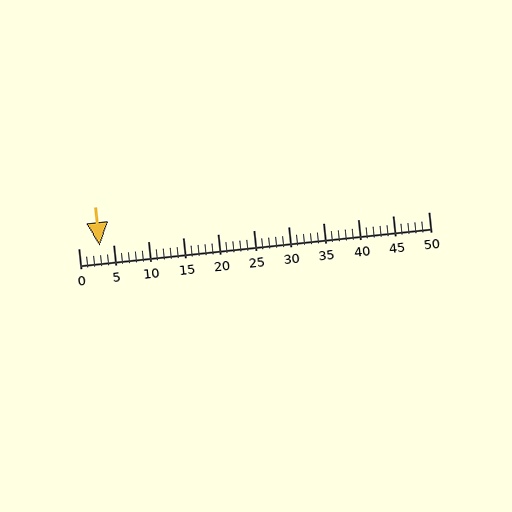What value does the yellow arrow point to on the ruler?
The yellow arrow points to approximately 3.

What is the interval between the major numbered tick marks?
The major tick marks are spaced 5 units apart.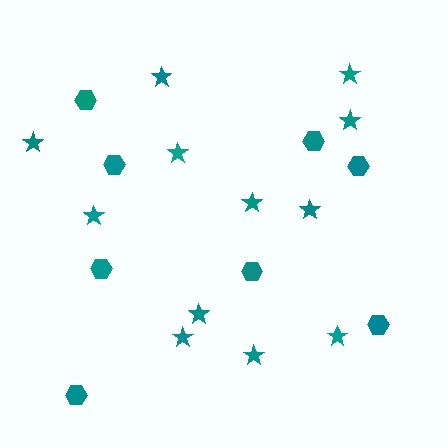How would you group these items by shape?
There are 2 groups: one group of hexagons (8) and one group of stars (12).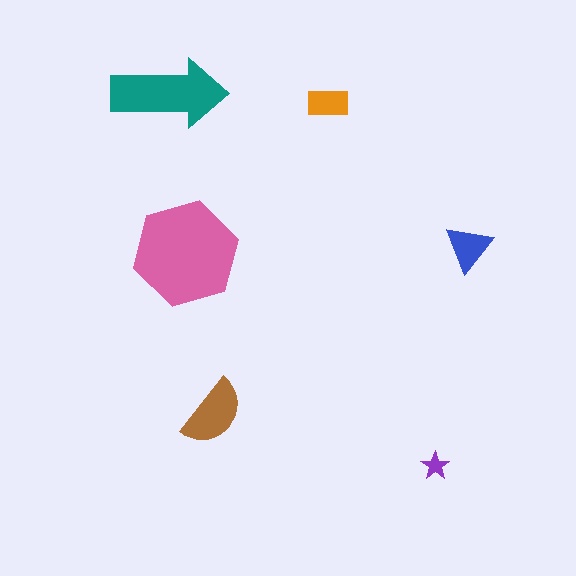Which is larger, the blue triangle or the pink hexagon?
The pink hexagon.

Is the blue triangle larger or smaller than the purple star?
Larger.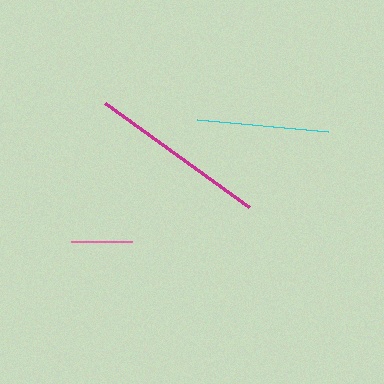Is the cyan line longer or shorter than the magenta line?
The magenta line is longer than the cyan line.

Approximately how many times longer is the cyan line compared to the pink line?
The cyan line is approximately 2.2 times the length of the pink line.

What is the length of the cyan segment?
The cyan segment is approximately 132 pixels long.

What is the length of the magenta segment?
The magenta segment is approximately 178 pixels long.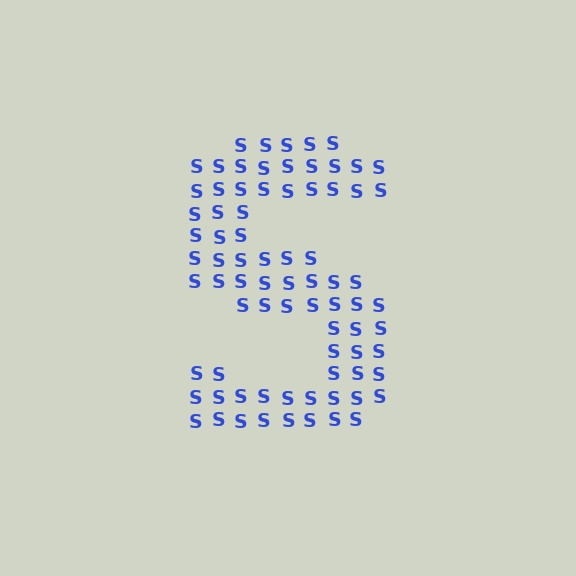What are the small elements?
The small elements are letter S's.